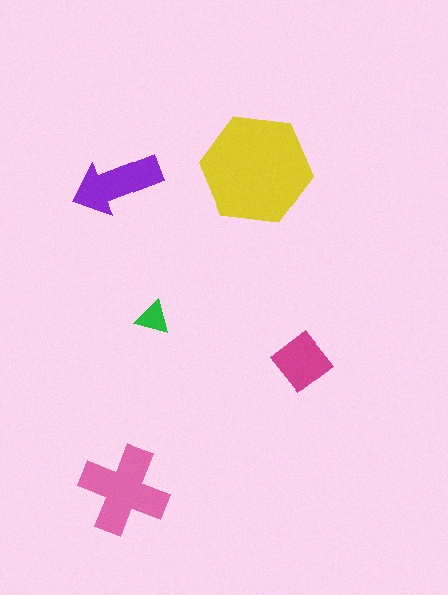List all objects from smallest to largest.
The green triangle, the magenta diamond, the purple arrow, the pink cross, the yellow hexagon.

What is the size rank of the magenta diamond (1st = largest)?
4th.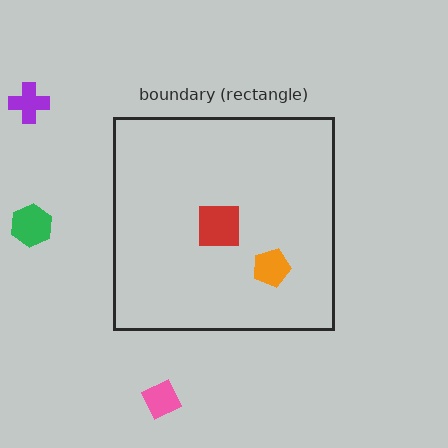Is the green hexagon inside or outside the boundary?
Outside.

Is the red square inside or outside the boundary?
Inside.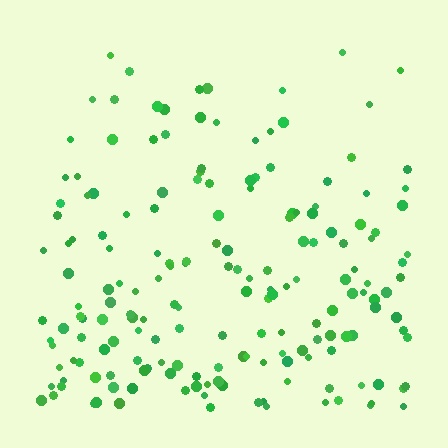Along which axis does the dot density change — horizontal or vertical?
Vertical.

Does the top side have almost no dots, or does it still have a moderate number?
Still a moderate number, just noticeably fewer than the bottom.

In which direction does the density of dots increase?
From top to bottom, with the bottom side densest.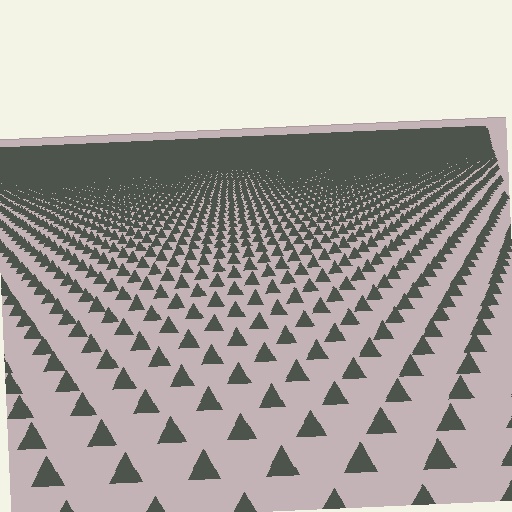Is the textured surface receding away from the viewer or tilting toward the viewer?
The surface is receding away from the viewer. Texture elements get smaller and denser toward the top.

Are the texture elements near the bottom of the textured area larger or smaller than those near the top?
Larger. Near the bottom, elements are closer to the viewer and appear at a bigger on-screen size.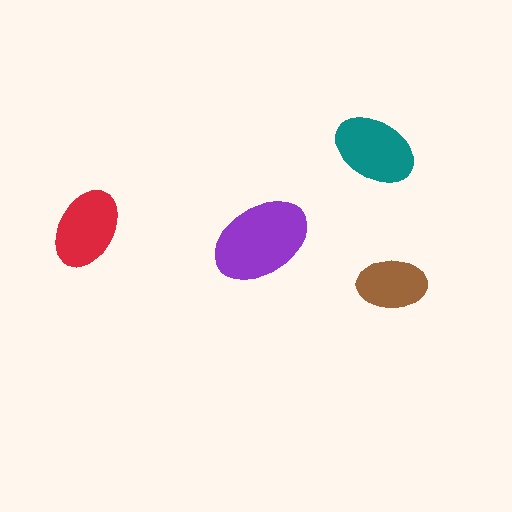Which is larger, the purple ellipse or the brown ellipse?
The purple one.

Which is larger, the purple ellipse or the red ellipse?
The purple one.